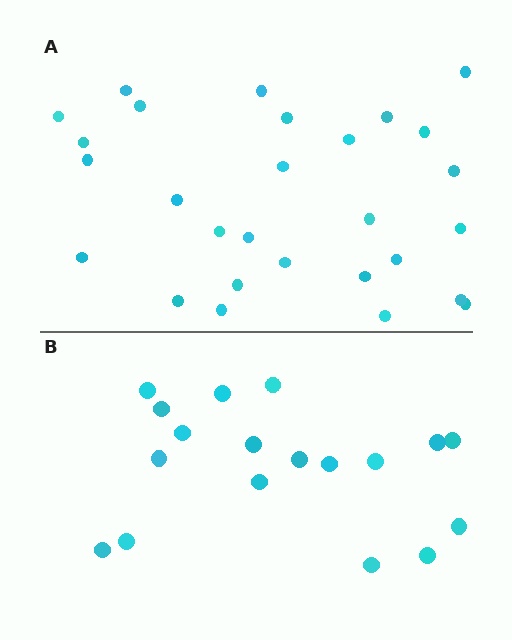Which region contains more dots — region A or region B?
Region A (the top region) has more dots.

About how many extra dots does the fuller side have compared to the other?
Region A has roughly 10 or so more dots than region B.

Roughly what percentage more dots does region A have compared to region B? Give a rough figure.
About 55% more.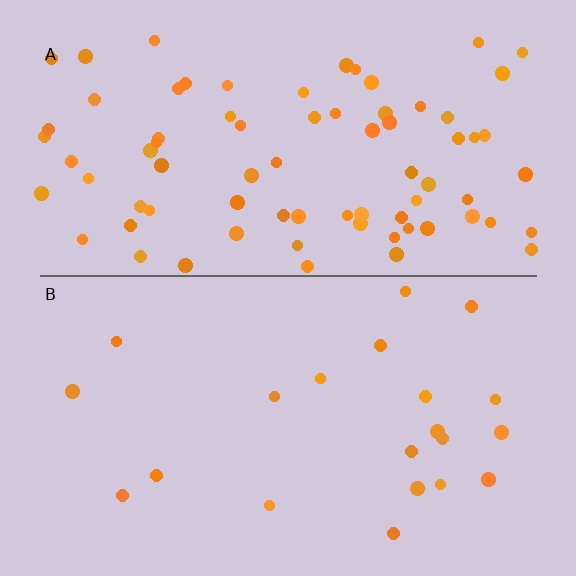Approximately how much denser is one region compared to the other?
Approximately 3.7× — region A over region B.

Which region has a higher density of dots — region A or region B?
A (the top).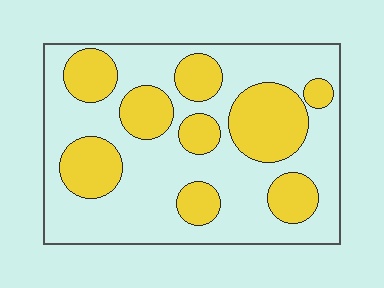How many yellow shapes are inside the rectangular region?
9.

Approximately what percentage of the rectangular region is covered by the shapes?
Approximately 35%.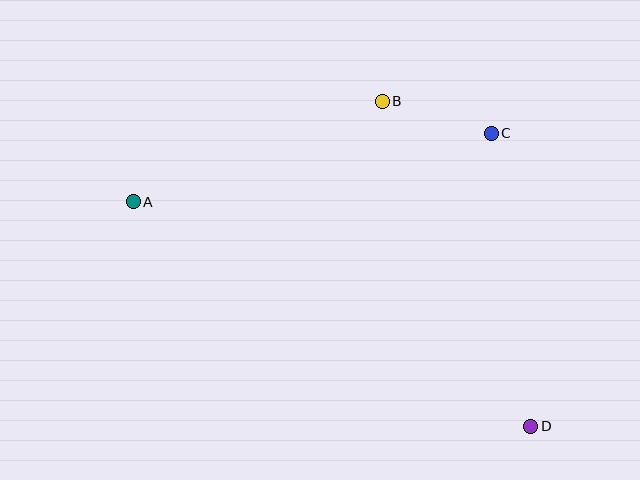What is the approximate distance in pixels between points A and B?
The distance between A and B is approximately 269 pixels.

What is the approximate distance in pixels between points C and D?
The distance between C and D is approximately 296 pixels.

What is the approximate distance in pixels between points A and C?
The distance between A and C is approximately 364 pixels.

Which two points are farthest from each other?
Points A and D are farthest from each other.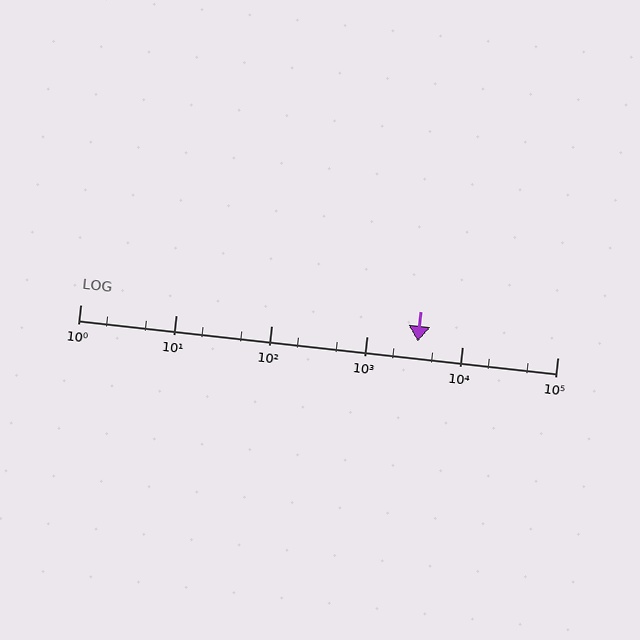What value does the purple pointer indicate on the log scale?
The pointer indicates approximately 3400.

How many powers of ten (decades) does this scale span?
The scale spans 5 decades, from 1 to 100000.